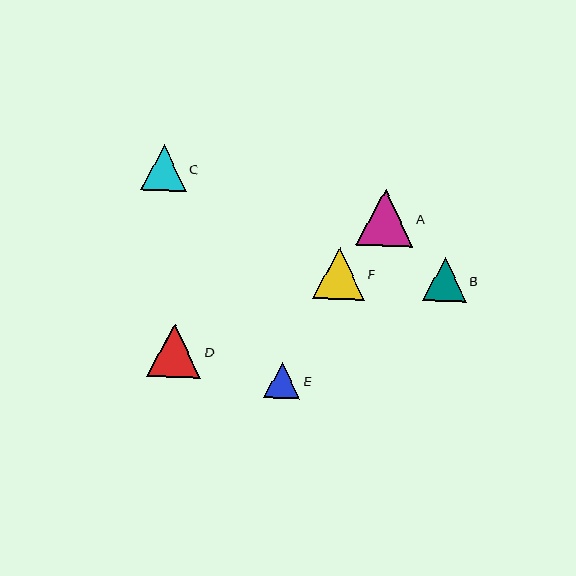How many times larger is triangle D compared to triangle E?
Triangle D is approximately 1.5 times the size of triangle E.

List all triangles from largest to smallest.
From largest to smallest: A, D, F, C, B, E.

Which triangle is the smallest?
Triangle E is the smallest with a size of approximately 36 pixels.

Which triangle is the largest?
Triangle A is the largest with a size of approximately 56 pixels.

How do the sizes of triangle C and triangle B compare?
Triangle C and triangle B are approximately the same size.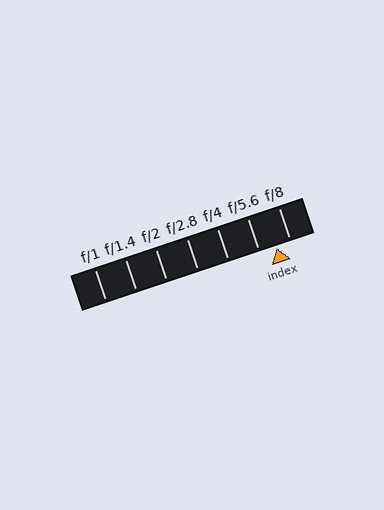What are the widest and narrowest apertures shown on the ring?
The widest aperture shown is f/1 and the narrowest is f/8.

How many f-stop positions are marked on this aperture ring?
There are 7 f-stop positions marked.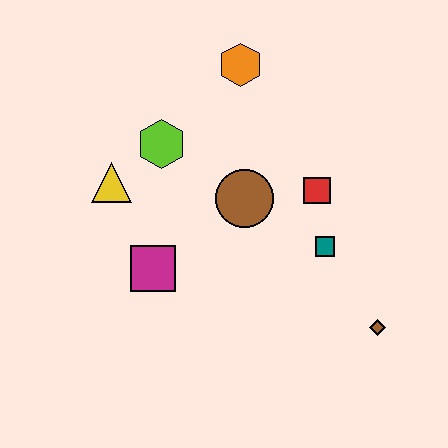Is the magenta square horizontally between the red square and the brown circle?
No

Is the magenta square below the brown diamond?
No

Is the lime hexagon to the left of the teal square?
Yes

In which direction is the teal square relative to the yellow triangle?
The teal square is to the right of the yellow triangle.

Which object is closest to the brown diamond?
The teal square is closest to the brown diamond.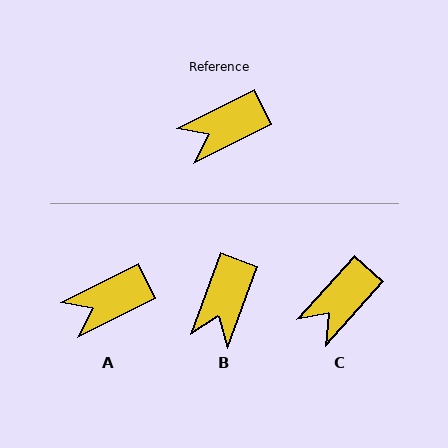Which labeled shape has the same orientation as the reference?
A.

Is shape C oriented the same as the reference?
No, it is off by about 22 degrees.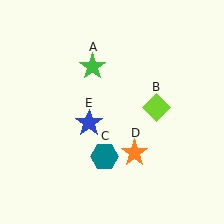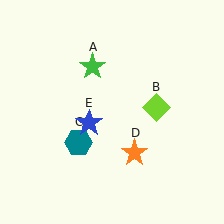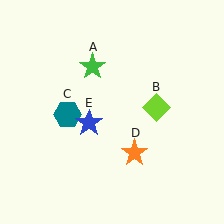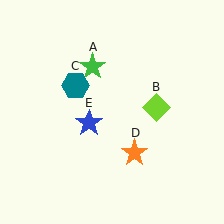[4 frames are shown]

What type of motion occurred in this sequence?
The teal hexagon (object C) rotated clockwise around the center of the scene.